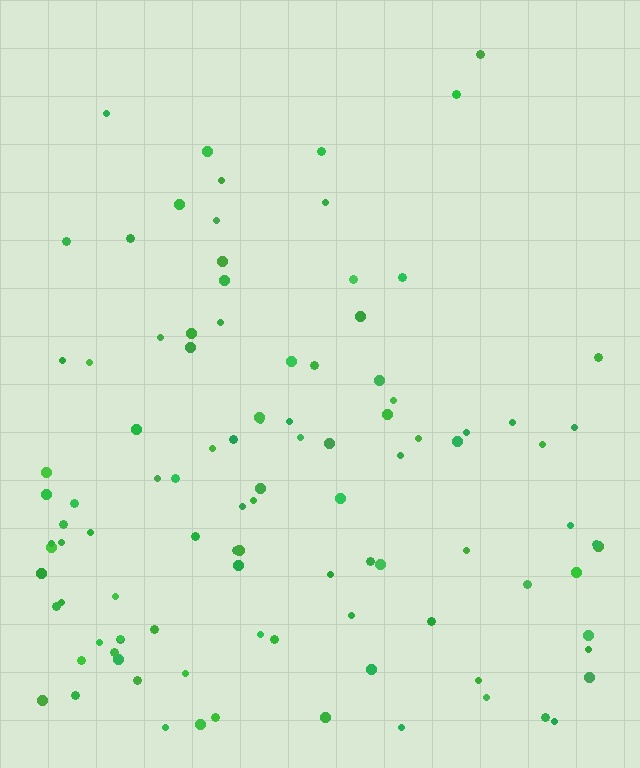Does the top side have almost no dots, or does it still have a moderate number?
Still a moderate number, just noticeably fewer than the bottom.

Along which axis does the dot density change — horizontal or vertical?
Vertical.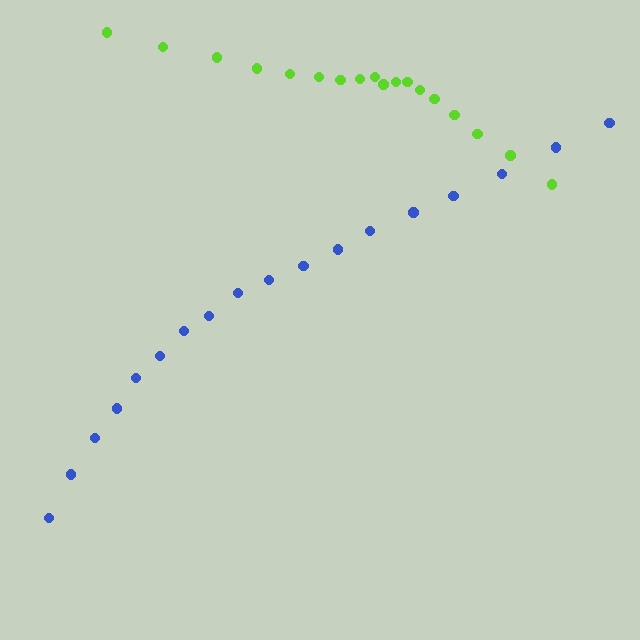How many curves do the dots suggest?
There are 2 distinct paths.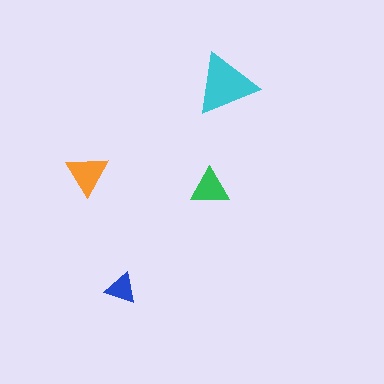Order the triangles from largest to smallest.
the cyan one, the orange one, the green one, the blue one.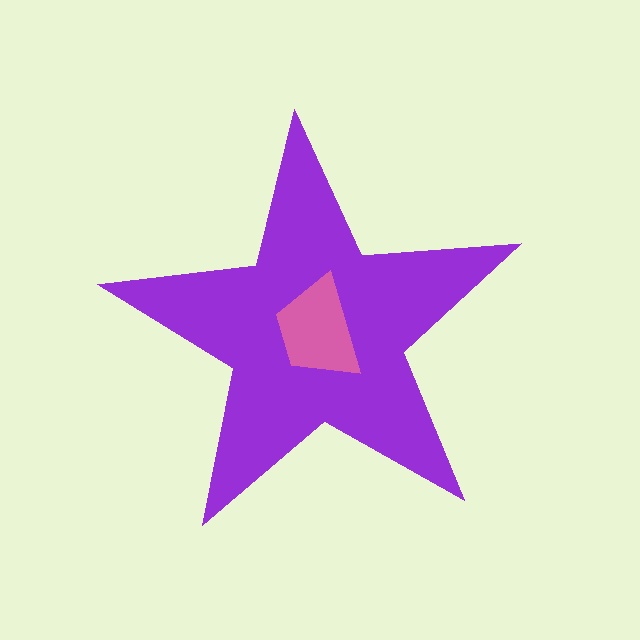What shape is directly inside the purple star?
The pink trapezoid.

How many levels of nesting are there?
2.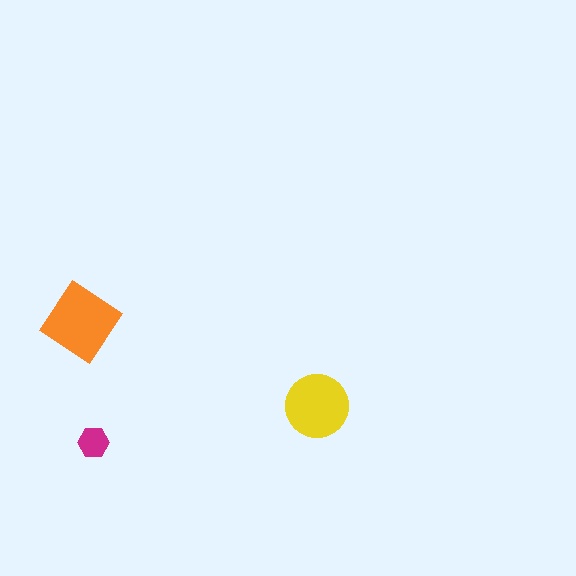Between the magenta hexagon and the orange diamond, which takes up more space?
The orange diamond.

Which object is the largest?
The orange diamond.